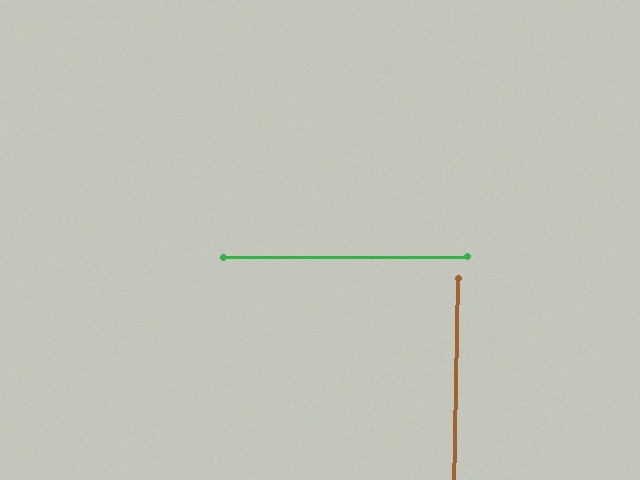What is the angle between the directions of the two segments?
Approximately 89 degrees.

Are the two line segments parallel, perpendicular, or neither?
Perpendicular — they meet at approximately 89°.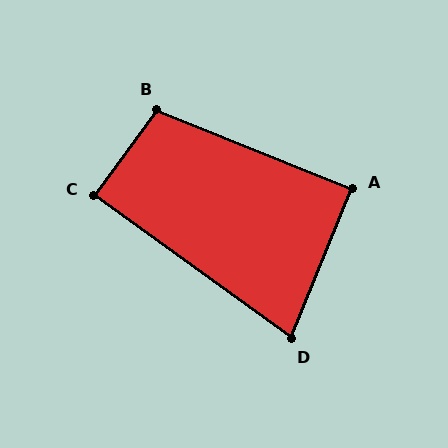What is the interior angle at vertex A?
Approximately 90 degrees (approximately right).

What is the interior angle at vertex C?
Approximately 90 degrees (approximately right).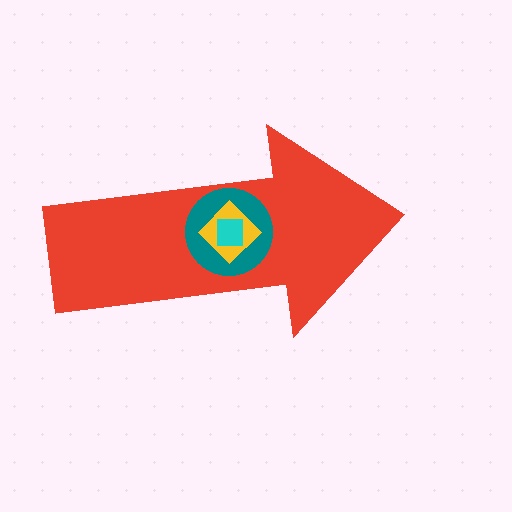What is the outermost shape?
The red arrow.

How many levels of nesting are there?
4.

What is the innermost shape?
The cyan square.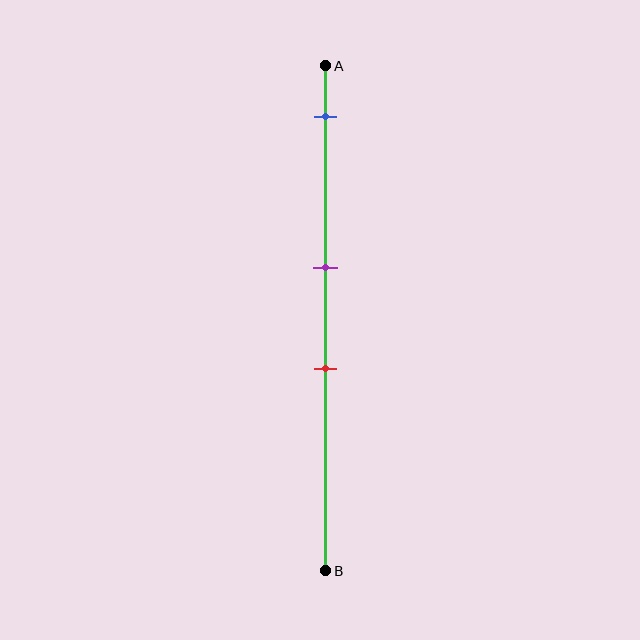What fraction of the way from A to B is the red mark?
The red mark is approximately 60% (0.6) of the way from A to B.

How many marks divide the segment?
There are 3 marks dividing the segment.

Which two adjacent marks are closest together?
The purple and red marks are the closest adjacent pair.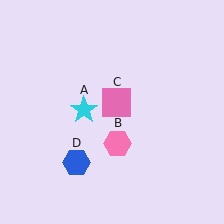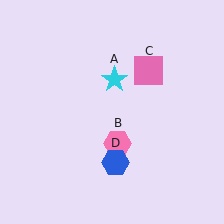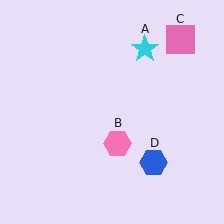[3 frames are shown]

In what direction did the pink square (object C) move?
The pink square (object C) moved up and to the right.